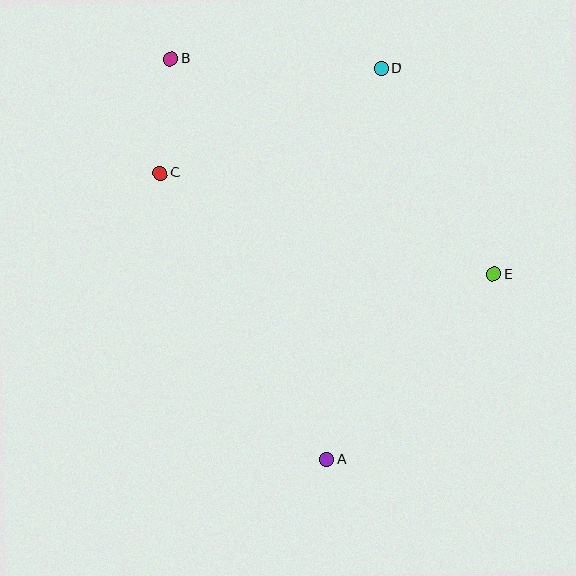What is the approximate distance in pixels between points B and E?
The distance between B and E is approximately 388 pixels.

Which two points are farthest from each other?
Points A and B are farthest from each other.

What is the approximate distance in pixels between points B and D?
The distance between B and D is approximately 211 pixels.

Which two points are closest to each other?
Points B and C are closest to each other.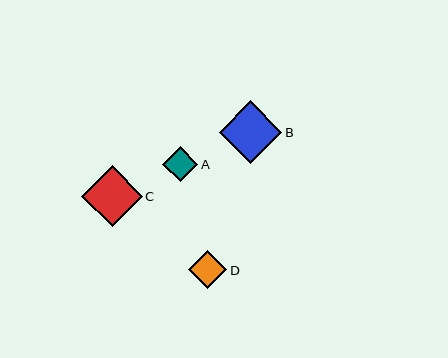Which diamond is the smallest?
Diamond A is the smallest with a size of approximately 35 pixels.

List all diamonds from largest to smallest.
From largest to smallest: B, C, D, A.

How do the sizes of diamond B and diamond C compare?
Diamond B and diamond C are approximately the same size.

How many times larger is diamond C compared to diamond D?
Diamond C is approximately 1.6 times the size of diamond D.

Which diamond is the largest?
Diamond B is the largest with a size of approximately 62 pixels.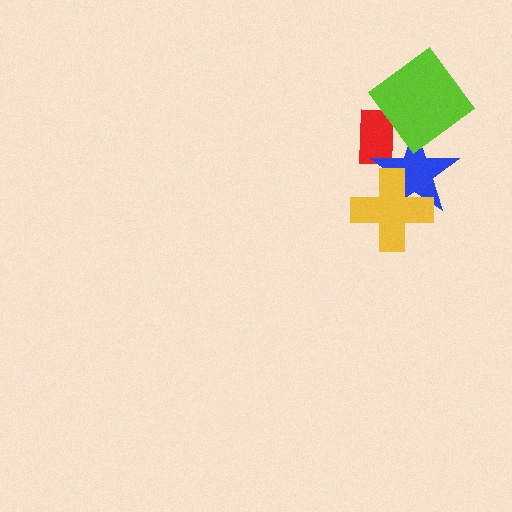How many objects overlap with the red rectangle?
2 objects overlap with the red rectangle.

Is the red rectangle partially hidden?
Yes, it is partially covered by another shape.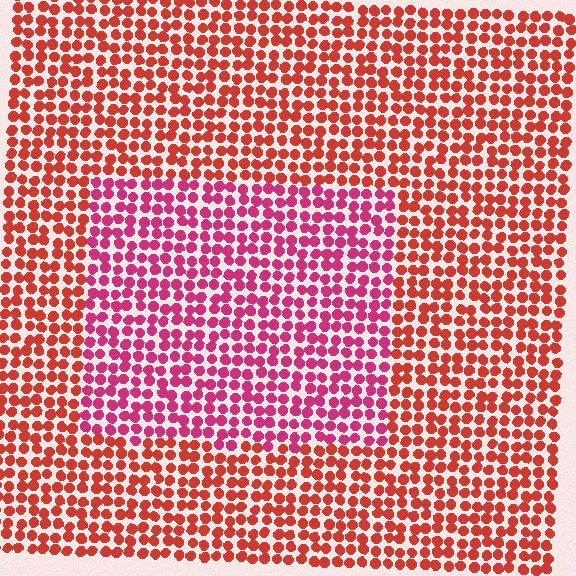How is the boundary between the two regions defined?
The boundary is defined purely by a slight shift in hue (about 32 degrees). Spacing, size, and orientation are identical on both sides.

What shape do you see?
I see a rectangle.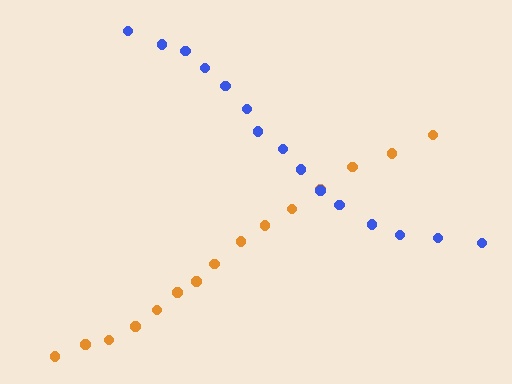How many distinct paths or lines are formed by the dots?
There are 2 distinct paths.